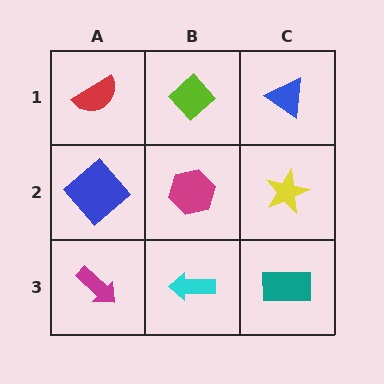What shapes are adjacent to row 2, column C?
A blue triangle (row 1, column C), a teal rectangle (row 3, column C), a magenta hexagon (row 2, column B).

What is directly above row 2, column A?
A red semicircle.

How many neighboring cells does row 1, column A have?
2.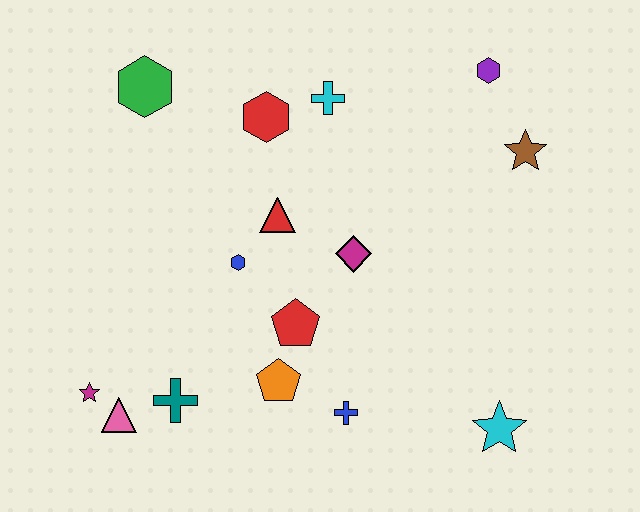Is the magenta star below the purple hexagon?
Yes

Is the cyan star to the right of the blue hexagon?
Yes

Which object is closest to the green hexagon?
The red hexagon is closest to the green hexagon.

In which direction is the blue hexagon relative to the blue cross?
The blue hexagon is above the blue cross.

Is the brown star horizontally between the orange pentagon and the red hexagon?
No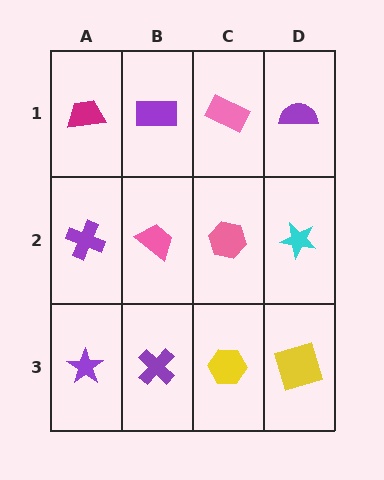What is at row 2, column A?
A purple cross.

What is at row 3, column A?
A purple star.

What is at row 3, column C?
A yellow hexagon.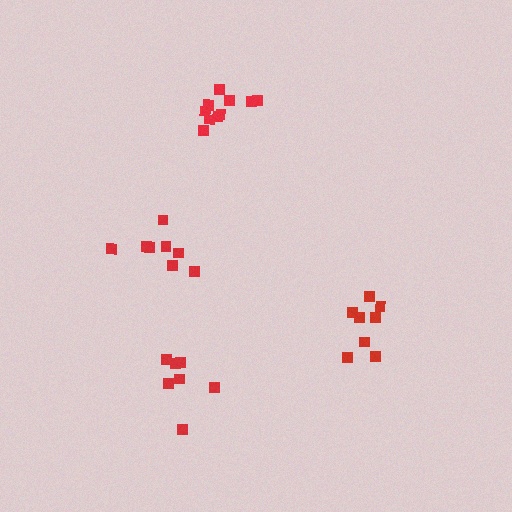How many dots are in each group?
Group 1: 7 dots, Group 2: 8 dots, Group 3: 8 dots, Group 4: 10 dots (33 total).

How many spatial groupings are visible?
There are 4 spatial groupings.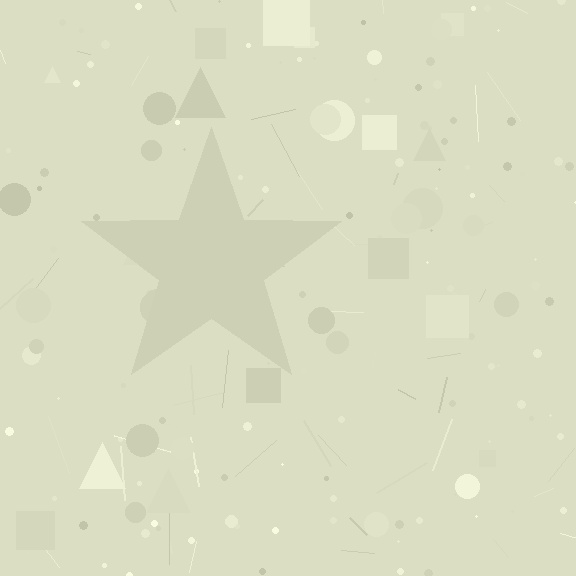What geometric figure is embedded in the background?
A star is embedded in the background.